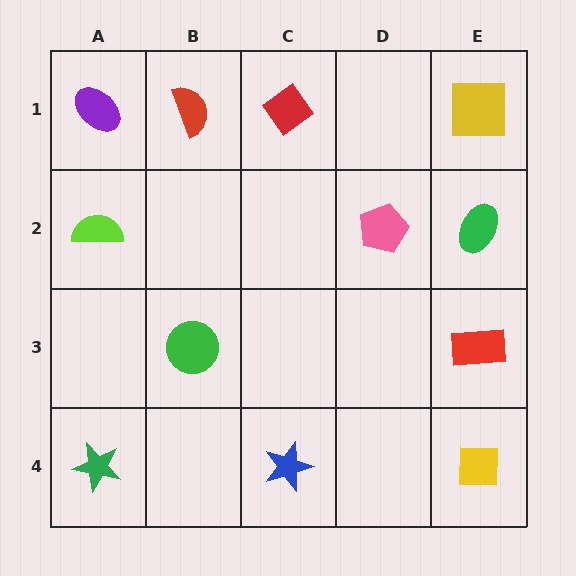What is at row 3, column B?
A green circle.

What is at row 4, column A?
A green star.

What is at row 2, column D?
A pink pentagon.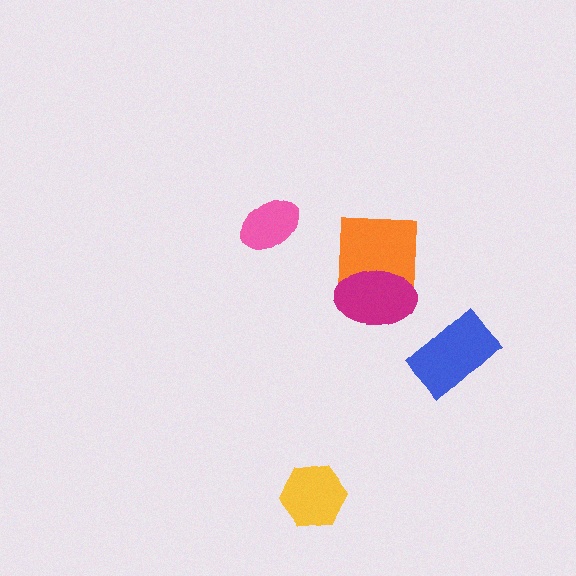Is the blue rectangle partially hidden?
No, no other shape covers it.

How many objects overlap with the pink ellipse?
0 objects overlap with the pink ellipse.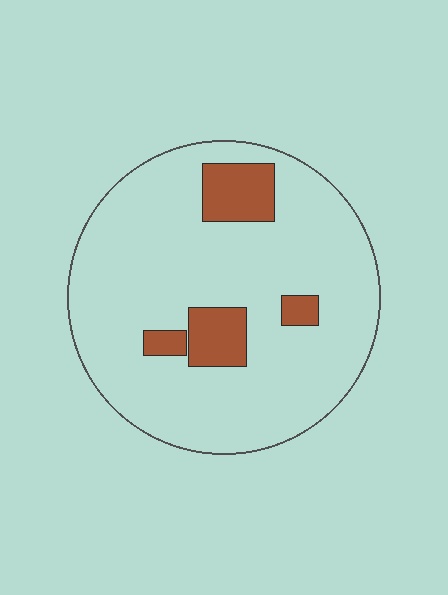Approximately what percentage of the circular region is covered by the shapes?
Approximately 15%.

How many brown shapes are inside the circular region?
4.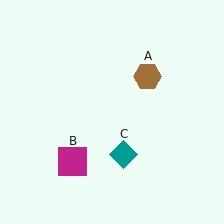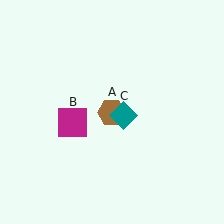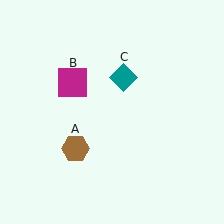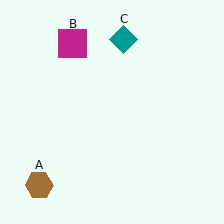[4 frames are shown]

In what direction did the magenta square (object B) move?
The magenta square (object B) moved up.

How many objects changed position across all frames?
3 objects changed position: brown hexagon (object A), magenta square (object B), teal diamond (object C).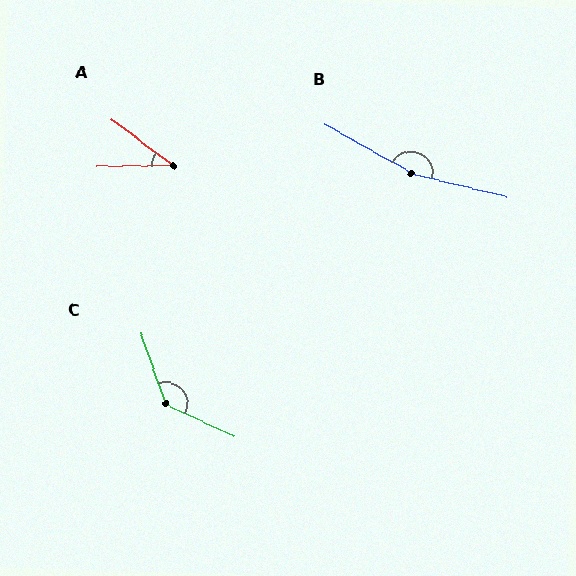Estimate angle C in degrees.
Approximately 134 degrees.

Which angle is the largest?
B, at approximately 165 degrees.